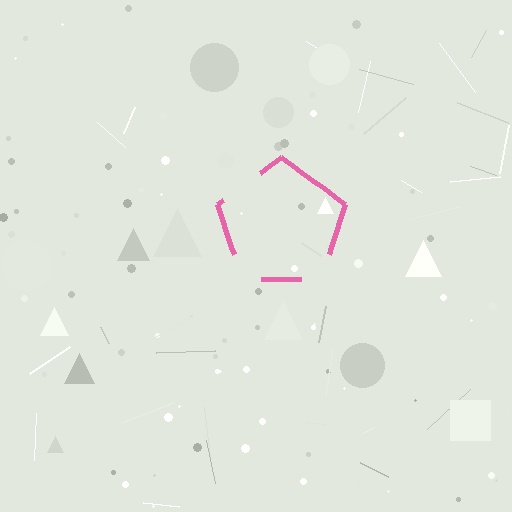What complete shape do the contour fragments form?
The contour fragments form a pentagon.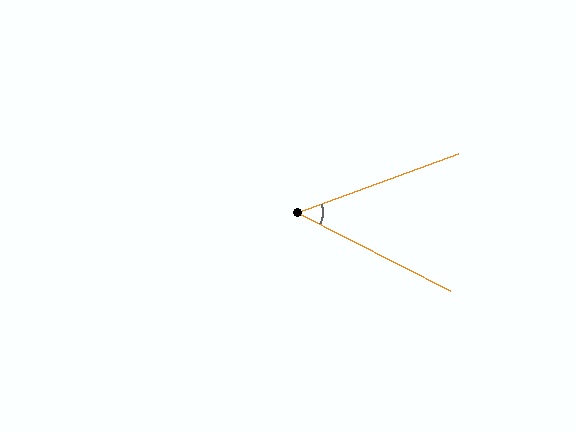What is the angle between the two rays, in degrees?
Approximately 47 degrees.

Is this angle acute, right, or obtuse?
It is acute.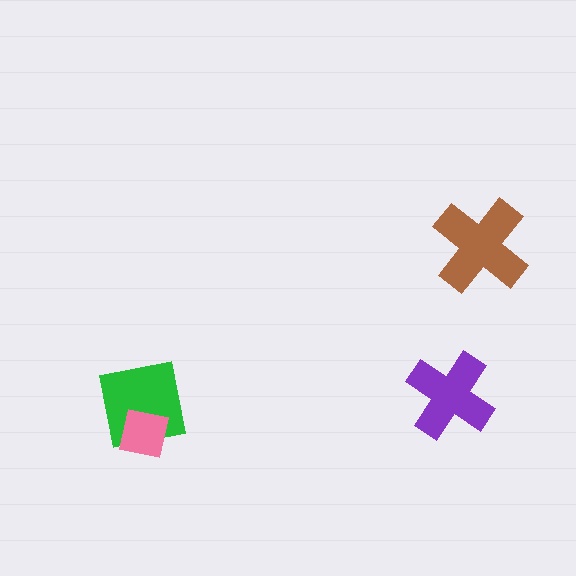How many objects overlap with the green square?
1 object overlaps with the green square.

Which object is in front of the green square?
The pink square is in front of the green square.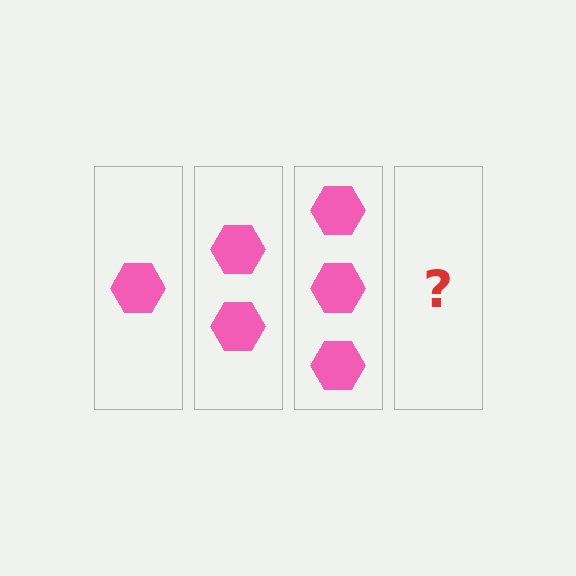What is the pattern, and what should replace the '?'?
The pattern is that each step adds one more hexagon. The '?' should be 4 hexagons.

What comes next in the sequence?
The next element should be 4 hexagons.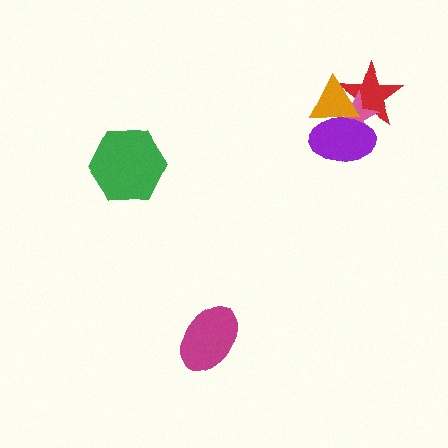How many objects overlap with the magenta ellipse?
0 objects overlap with the magenta ellipse.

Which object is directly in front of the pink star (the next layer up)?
The purple ellipse is directly in front of the pink star.